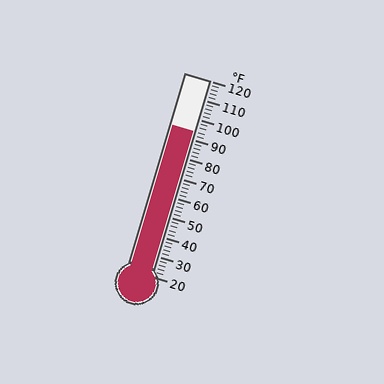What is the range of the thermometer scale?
The thermometer scale ranges from 20°F to 120°F.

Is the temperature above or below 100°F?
The temperature is below 100°F.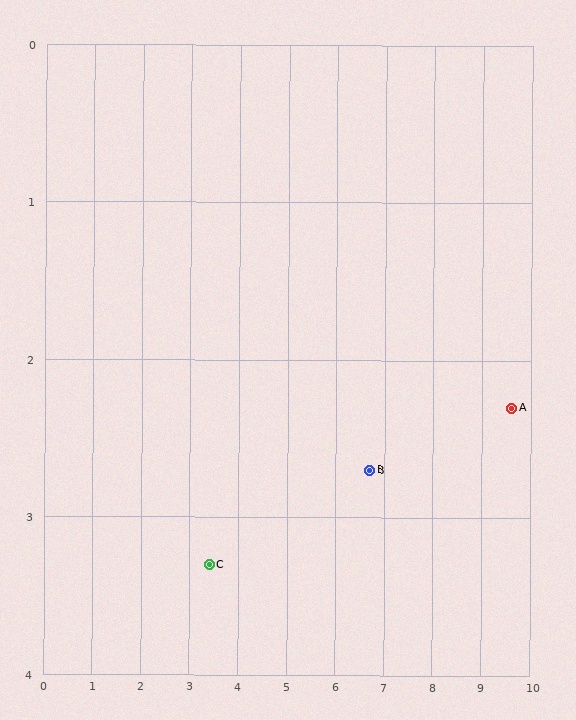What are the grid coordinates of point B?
Point B is at approximately (6.7, 2.7).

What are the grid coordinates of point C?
Point C is at approximately (3.4, 3.3).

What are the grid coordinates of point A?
Point A is at approximately (9.6, 2.3).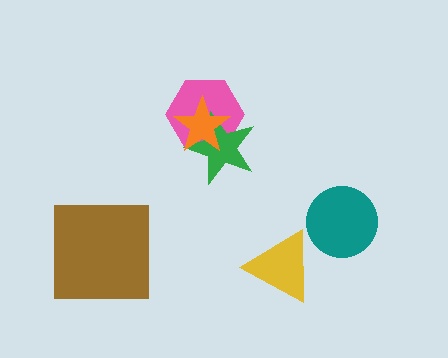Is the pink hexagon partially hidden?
Yes, it is partially covered by another shape.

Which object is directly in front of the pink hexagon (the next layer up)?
The green star is directly in front of the pink hexagon.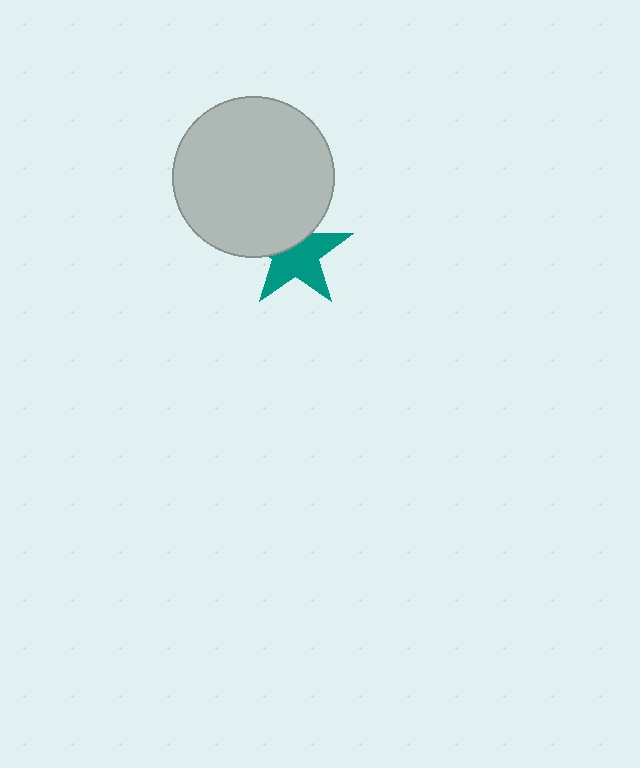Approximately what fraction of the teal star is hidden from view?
Roughly 37% of the teal star is hidden behind the light gray circle.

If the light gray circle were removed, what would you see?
You would see the complete teal star.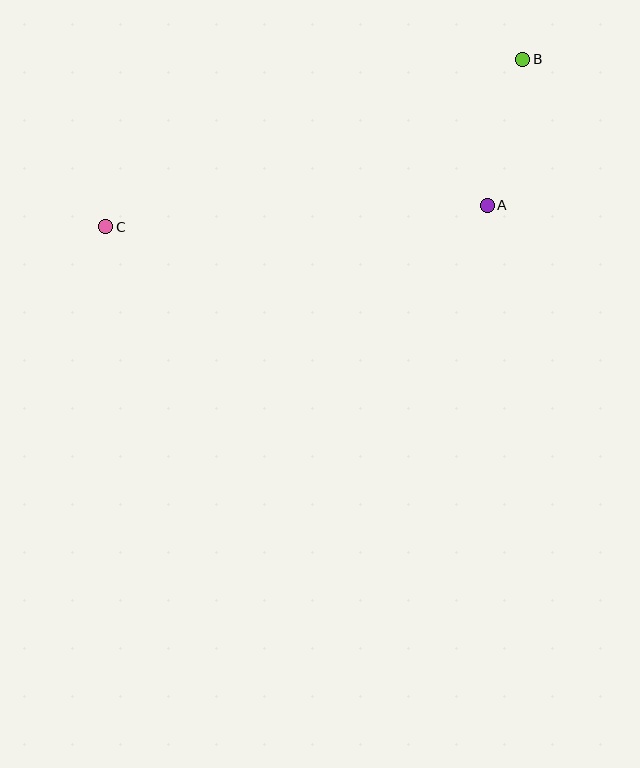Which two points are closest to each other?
Points A and B are closest to each other.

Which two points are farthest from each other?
Points B and C are farthest from each other.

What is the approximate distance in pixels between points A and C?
The distance between A and C is approximately 382 pixels.